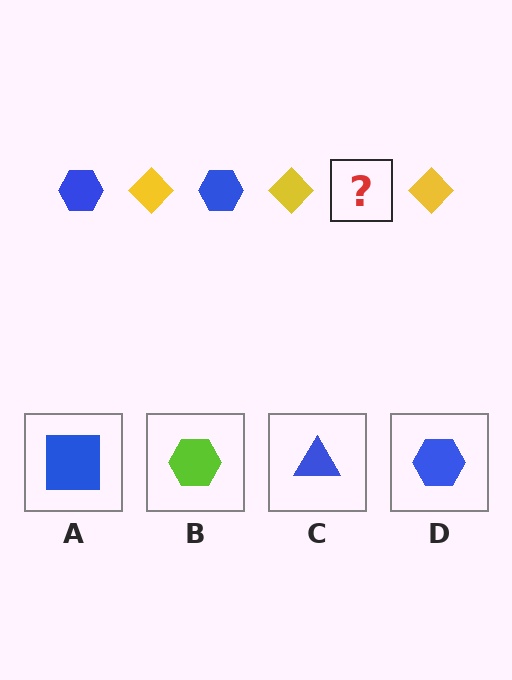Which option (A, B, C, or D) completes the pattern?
D.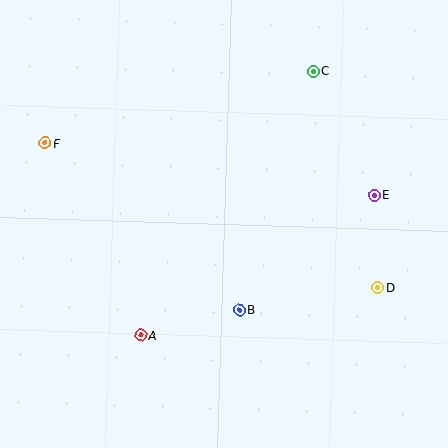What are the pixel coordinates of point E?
Point E is at (374, 195).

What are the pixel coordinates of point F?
Point F is at (45, 143).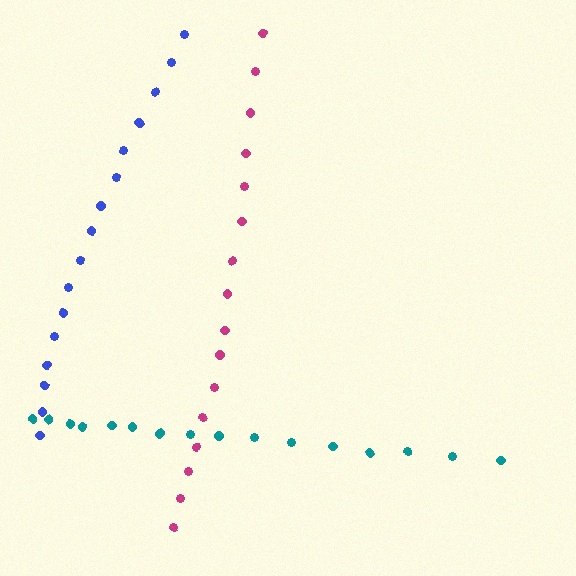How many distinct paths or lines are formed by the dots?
There are 3 distinct paths.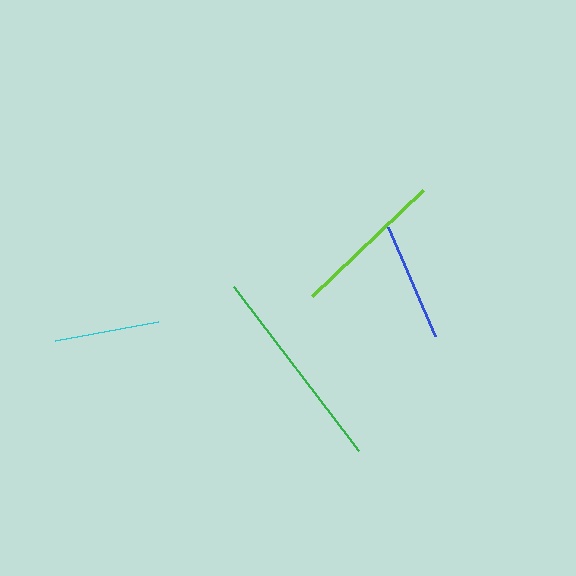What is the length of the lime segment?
The lime segment is approximately 154 pixels long.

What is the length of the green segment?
The green segment is approximately 206 pixels long.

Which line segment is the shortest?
The cyan line is the shortest at approximately 104 pixels.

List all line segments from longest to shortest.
From longest to shortest: green, lime, blue, cyan.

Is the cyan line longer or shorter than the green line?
The green line is longer than the cyan line.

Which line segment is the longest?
The green line is the longest at approximately 206 pixels.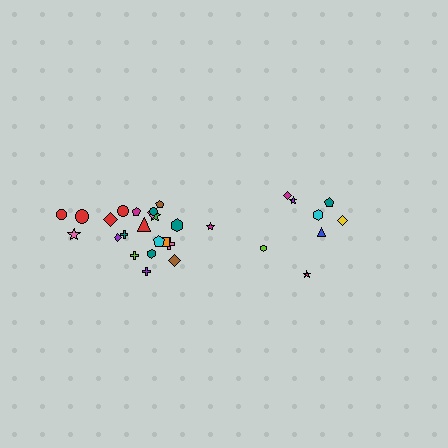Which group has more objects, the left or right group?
The left group.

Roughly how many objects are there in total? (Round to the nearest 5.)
Roughly 30 objects in total.